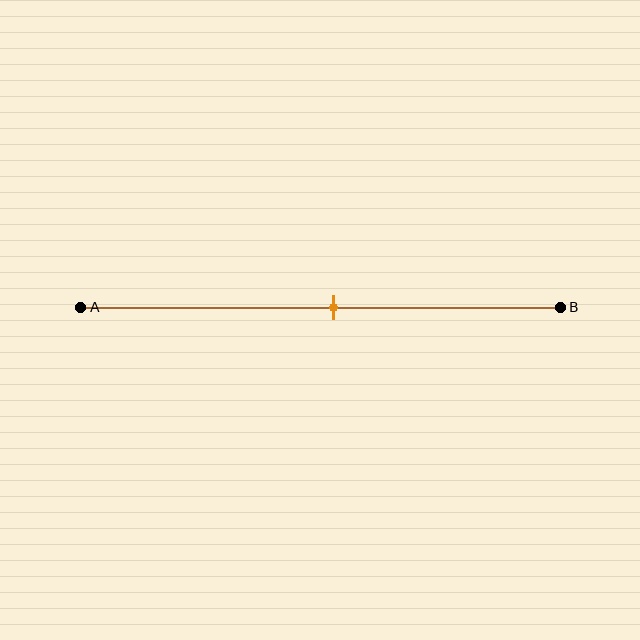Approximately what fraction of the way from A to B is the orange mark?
The orange mark is approximately 55% of the way from A to B.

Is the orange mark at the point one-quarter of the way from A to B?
No, the mark is at about 55% from A, not at the 25% one-quarter point.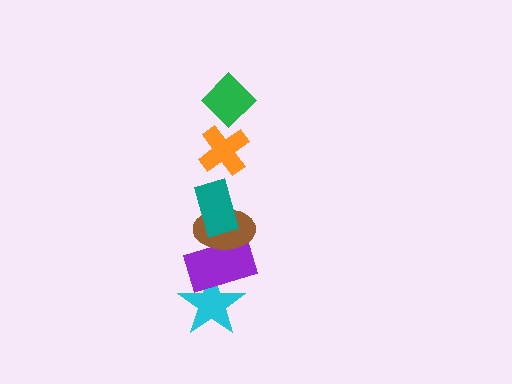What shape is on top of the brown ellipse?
The teal rectangle is on top of the brown ellipse.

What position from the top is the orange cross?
The orange cross is 2nd from the top.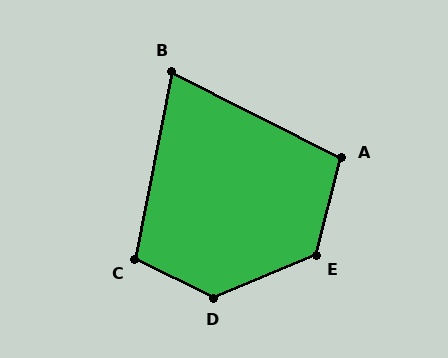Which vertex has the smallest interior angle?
B, at approximately 74 degrees.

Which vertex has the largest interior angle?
D, at approximately 131 degrees.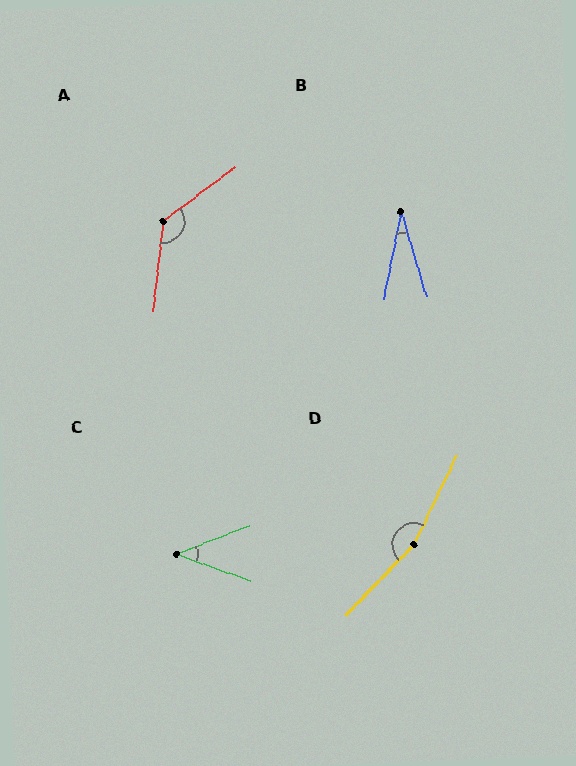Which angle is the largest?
D, at approximately 162 degrees.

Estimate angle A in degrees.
Approximately 133 degrees.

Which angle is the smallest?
B, at approximately 28 degrees.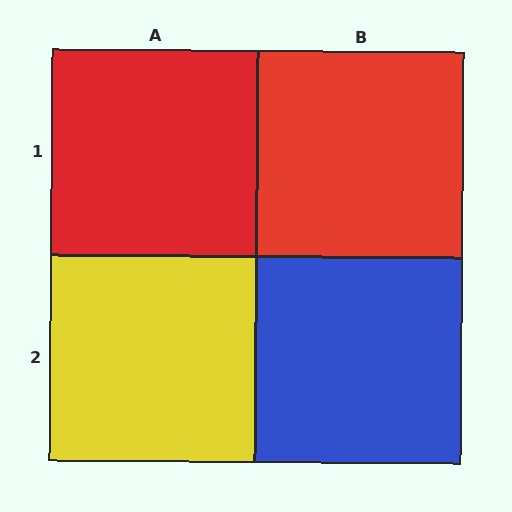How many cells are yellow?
1 cell is yellow.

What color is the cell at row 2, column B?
Blue.